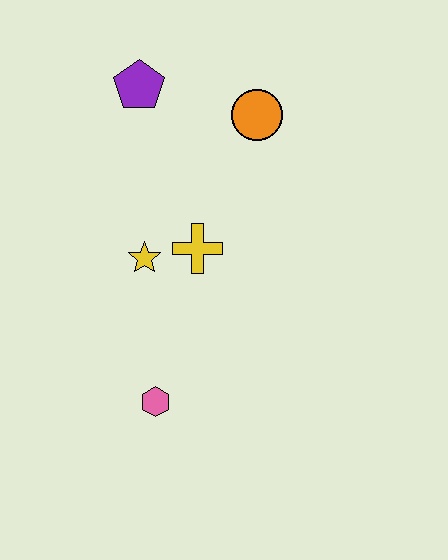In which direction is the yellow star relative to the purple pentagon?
The yellow star is below the purple pentagon.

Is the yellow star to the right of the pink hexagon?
No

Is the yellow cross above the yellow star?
Yes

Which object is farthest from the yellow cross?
The purple pentagon is farthest from the yellow cross.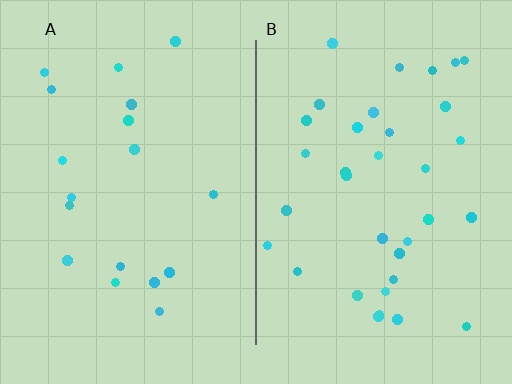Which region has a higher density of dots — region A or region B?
B (the right).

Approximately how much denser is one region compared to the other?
Approximately 1.9× — region B over region A.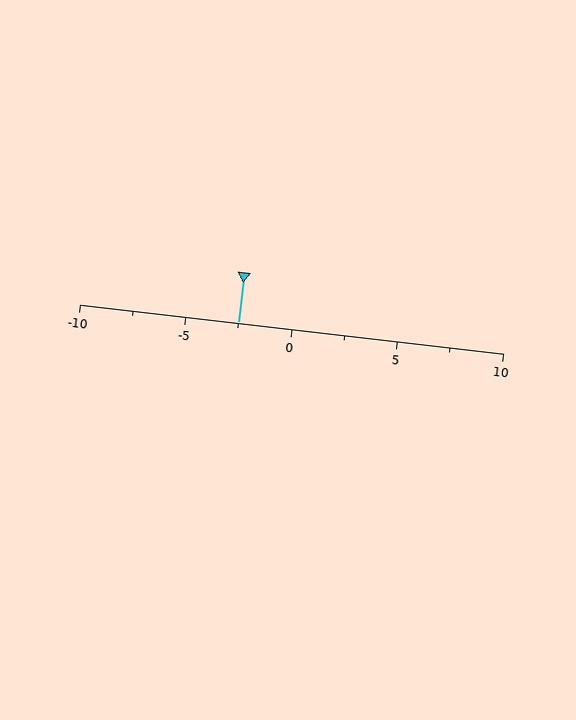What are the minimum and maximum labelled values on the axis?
The axis runs from -10 to 10.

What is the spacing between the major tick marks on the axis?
The major ticks are spaced 5 apart.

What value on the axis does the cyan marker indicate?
The marker indicates approximately -2.5.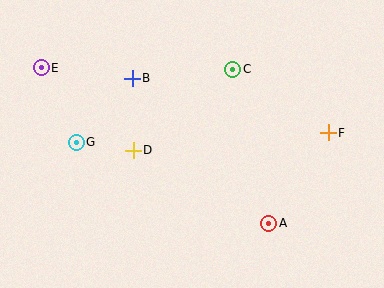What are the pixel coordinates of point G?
Point G is at (76, 142).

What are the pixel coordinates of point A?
Point A is at (269, 223).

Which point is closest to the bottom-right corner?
Point A is closest to the bottom-right corner.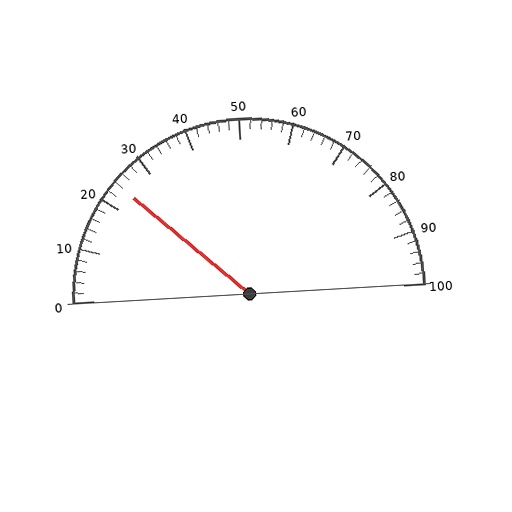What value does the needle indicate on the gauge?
The needle indicates approximately 24.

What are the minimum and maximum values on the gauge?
The gauge ranges from 0 to 100.